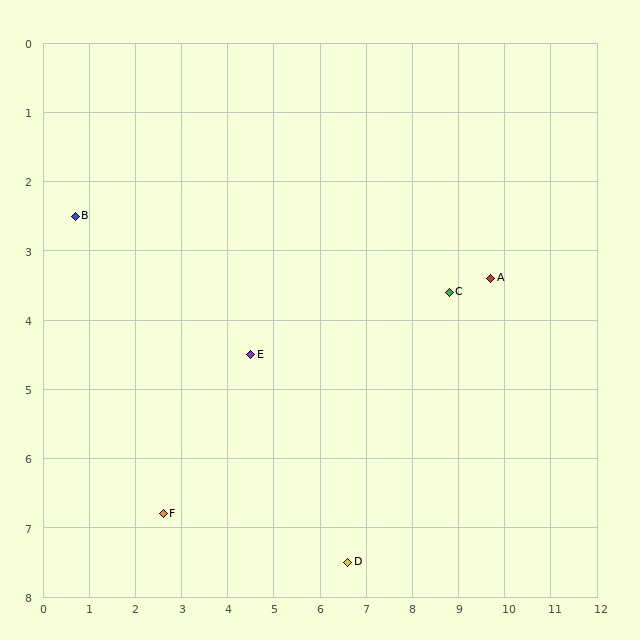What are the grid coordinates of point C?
Point C is at approximately (8.8, 3.6).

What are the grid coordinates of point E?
Point E is at approximately (4.5, 4.5).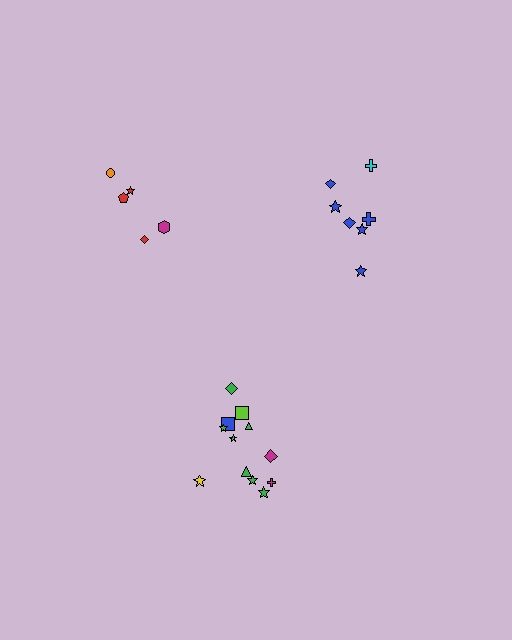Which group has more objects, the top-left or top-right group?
The top-right group.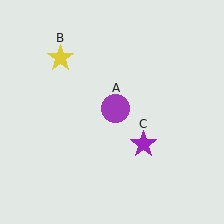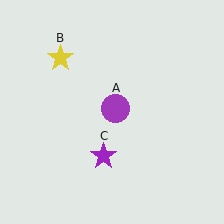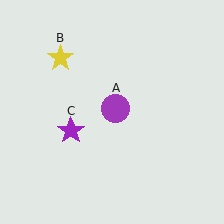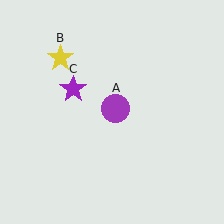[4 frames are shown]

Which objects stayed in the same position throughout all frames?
Purple circle (object A) and yellow star (object B) remained stationary.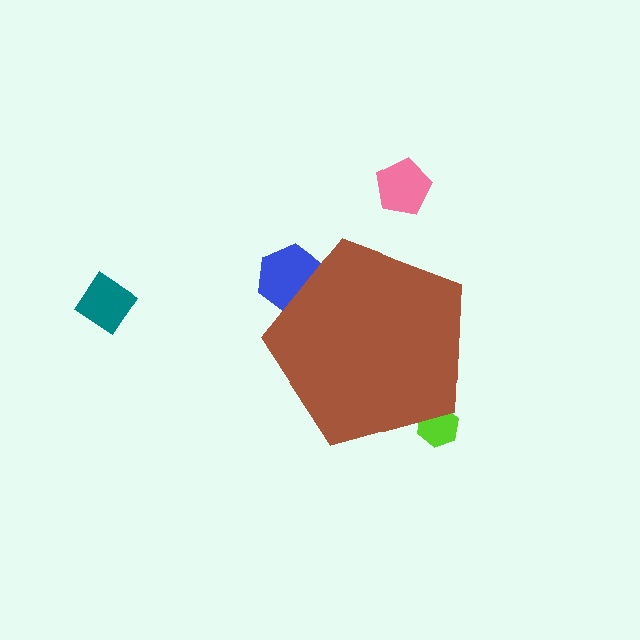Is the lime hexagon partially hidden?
Yes, the lime hexagon is partially hidden behind the brown pentagon.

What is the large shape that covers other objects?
A brown pentagon.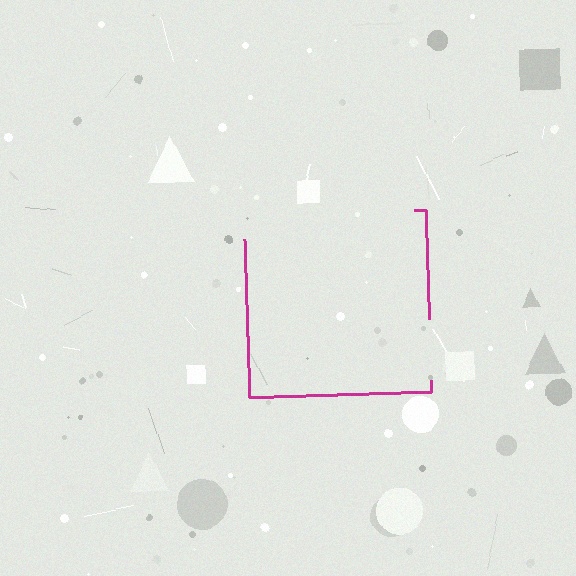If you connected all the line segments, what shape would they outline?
They would outline a square.